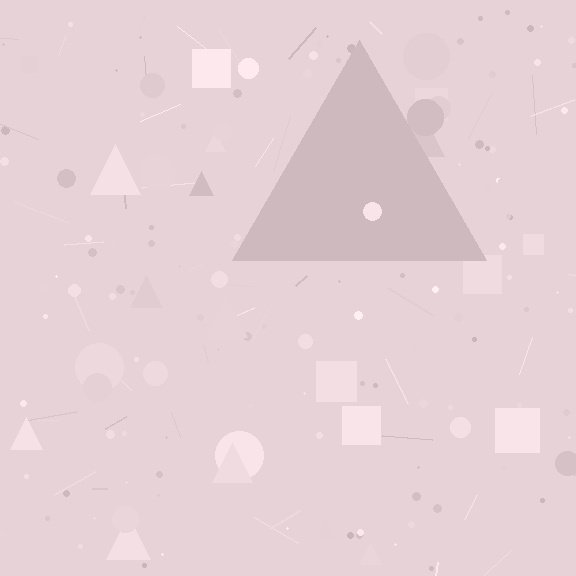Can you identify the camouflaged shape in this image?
The camouflaged shape is a triangle.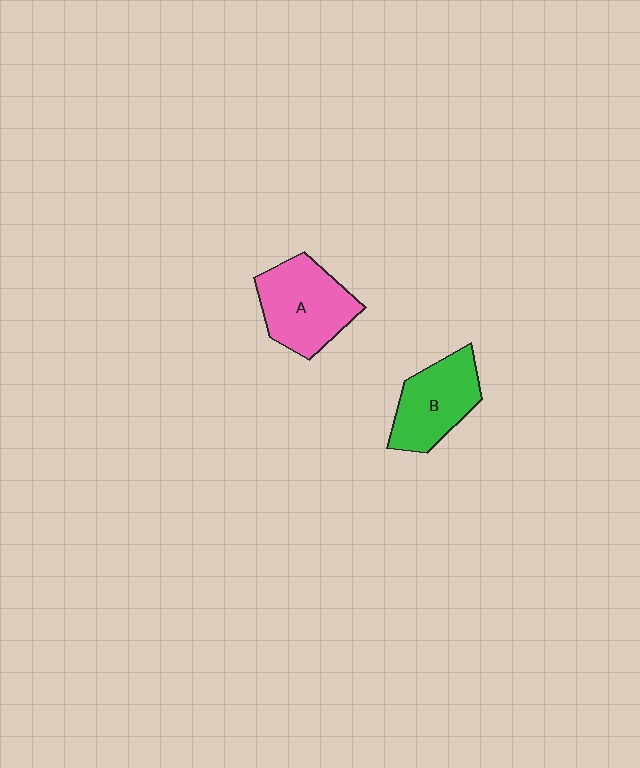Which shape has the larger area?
Shape A (pink).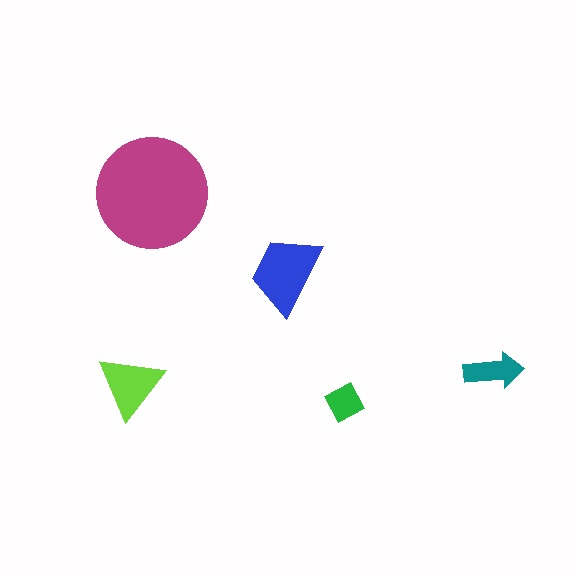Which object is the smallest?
The green diamond.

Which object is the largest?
The magenta circle.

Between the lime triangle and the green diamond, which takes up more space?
The lime triangle.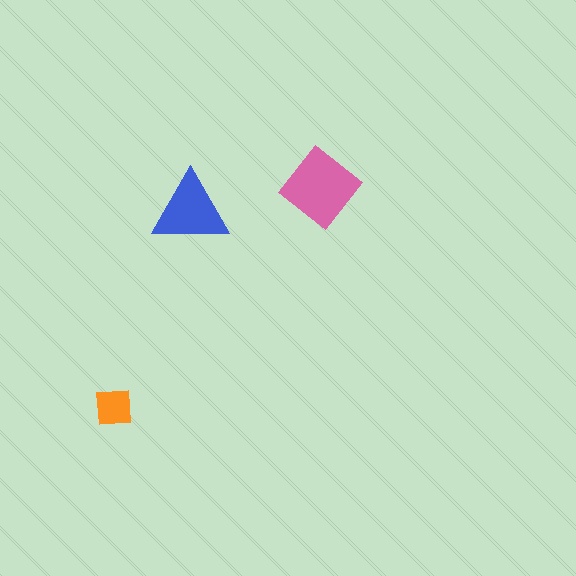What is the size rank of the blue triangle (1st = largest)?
2nd.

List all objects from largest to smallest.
The pink diamond, the blue triangle, the orange square.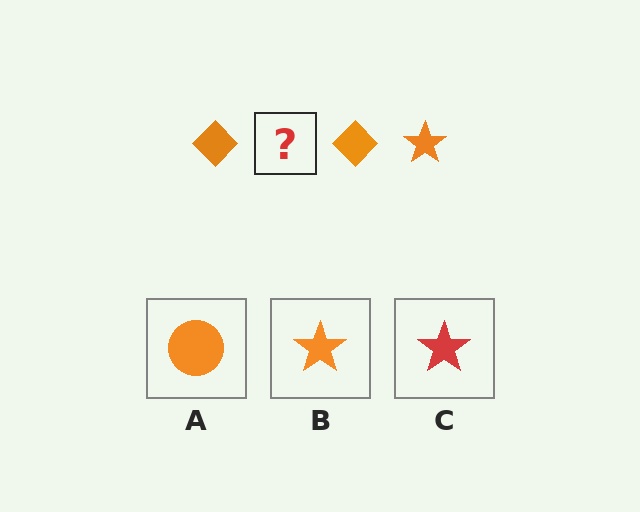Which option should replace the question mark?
Option B.